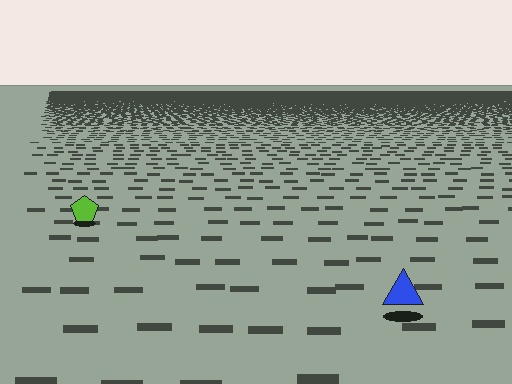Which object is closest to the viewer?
The blue triangle is closest. The texture marks near it are larger and more spread out.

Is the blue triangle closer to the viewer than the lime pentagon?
Yes. The blue triangle is closer — you can tell from the texture gradient: the ground texture is coarser near it.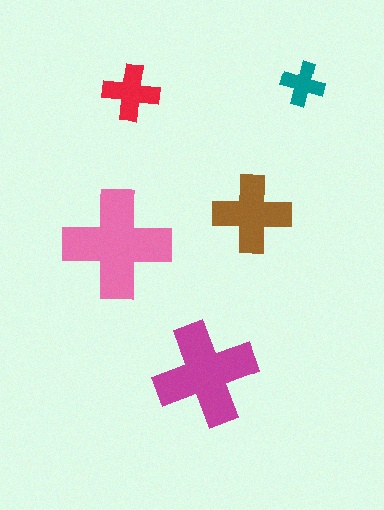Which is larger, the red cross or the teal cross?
The red one.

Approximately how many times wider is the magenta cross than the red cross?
About 2 times wider.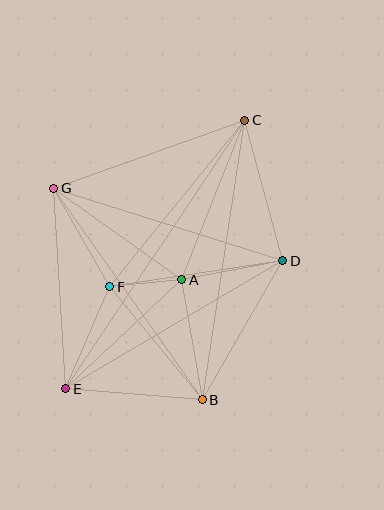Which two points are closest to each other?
Points A and F are closest to each other.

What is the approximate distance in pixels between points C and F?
The distance between C and F is approximately 214 pixels.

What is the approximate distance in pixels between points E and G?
The distance between E and G is approximately 201 pixels.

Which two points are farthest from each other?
Points C and E are farthest from each other.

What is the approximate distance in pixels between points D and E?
The distance between D and E is approximately 252 pixels.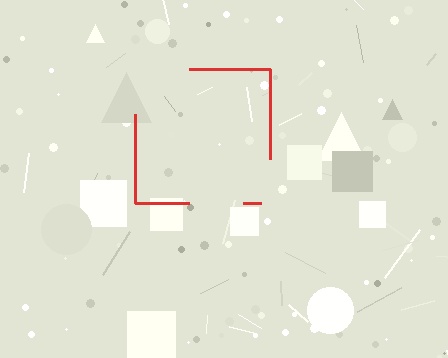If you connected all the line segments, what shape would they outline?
They would outline a square.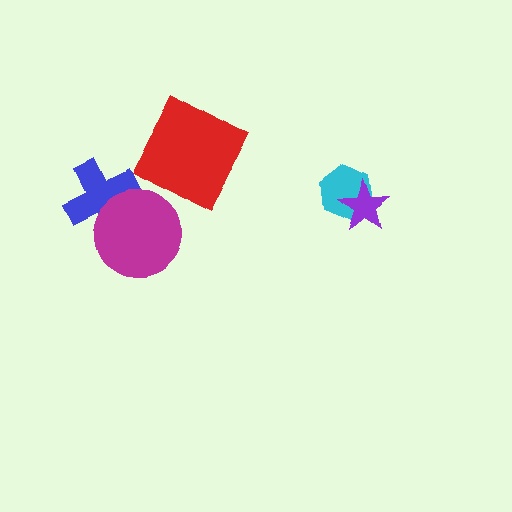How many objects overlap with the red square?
0 objects overlap with the red square.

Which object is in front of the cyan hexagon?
The purple star is in front of the cyan hexagon.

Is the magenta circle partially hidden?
No, no other shape covers it.